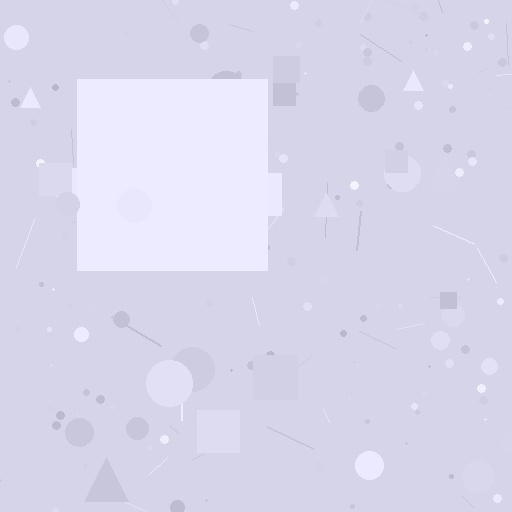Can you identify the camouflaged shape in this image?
The camouflaged shape is a square.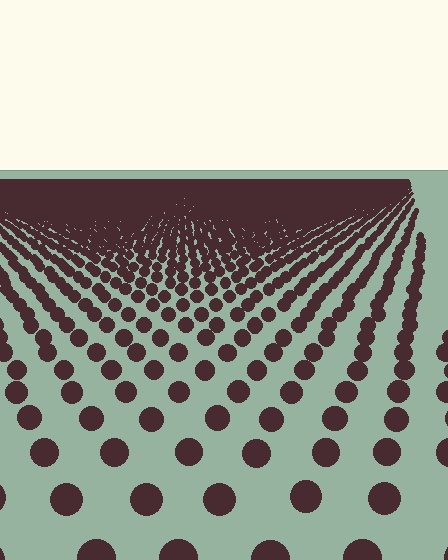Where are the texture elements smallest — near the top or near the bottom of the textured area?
Near the top.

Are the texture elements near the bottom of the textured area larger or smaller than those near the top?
Larger. Near the bottom, elements are closer to the viewer and appear at a bigger on-screen size.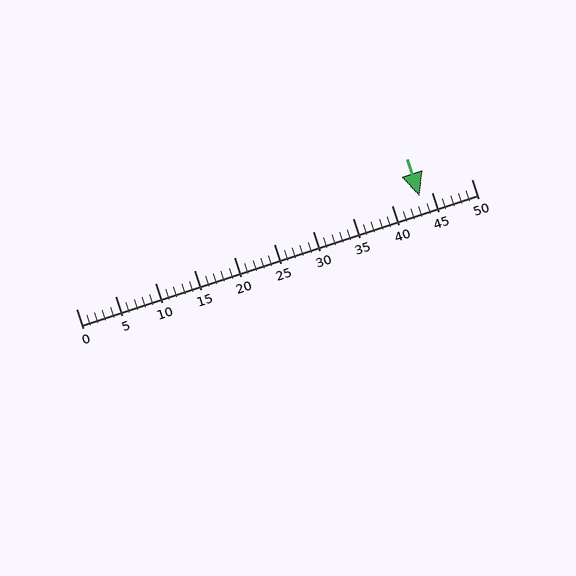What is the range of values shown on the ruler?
The ruler shows values from 0 to 50.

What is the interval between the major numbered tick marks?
The major tick marks are spaced 5 units apart.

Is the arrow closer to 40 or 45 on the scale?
The arrow is closer to 45.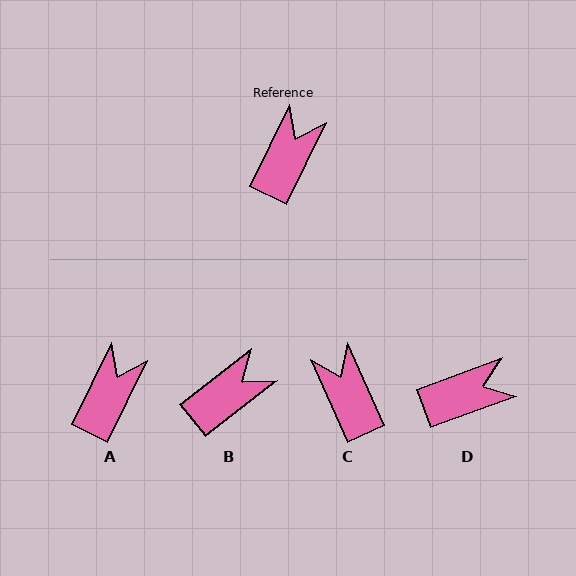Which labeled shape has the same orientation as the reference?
A.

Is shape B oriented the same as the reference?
No, it is off by about 26 degrees.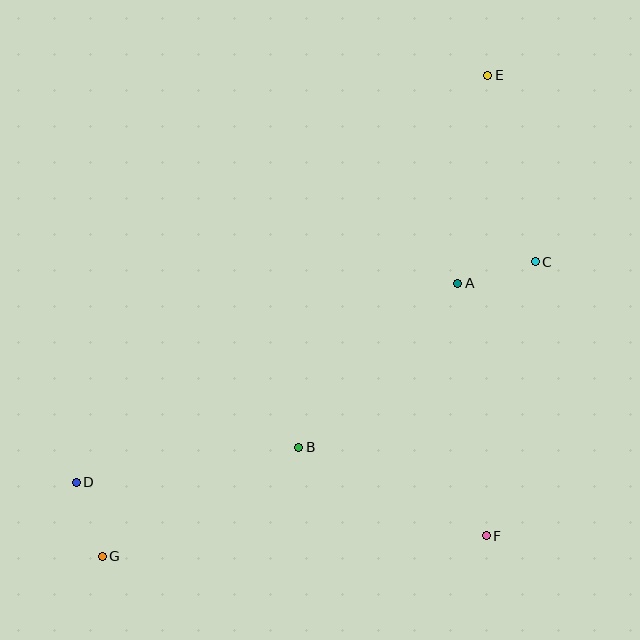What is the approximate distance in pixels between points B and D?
The distance between B and D is approximately 226 pixels.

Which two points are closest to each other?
Points D and G are closest to each other.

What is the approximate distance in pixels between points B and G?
The distance between B and G is approximately 225 pixels.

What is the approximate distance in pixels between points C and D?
The distance between C and D is approximately 509 pixels.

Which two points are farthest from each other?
Points E and G are farthest from each other.